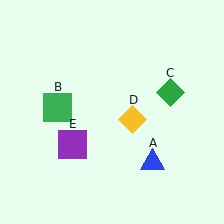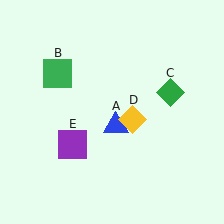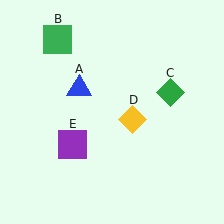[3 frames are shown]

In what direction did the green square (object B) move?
The green square (object B) moved up.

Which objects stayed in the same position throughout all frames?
Green diamond (object C) and yellow diamond (object D) and purple square (object E) remained stationary.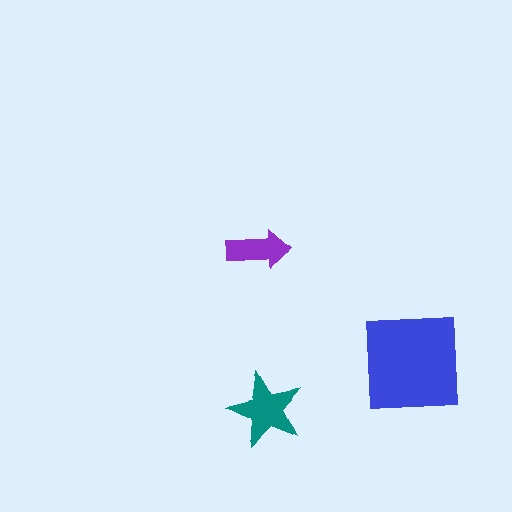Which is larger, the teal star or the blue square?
The blue square.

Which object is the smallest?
The purple arrow.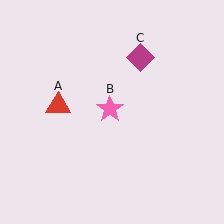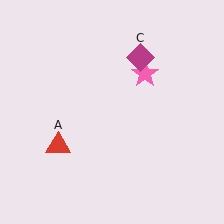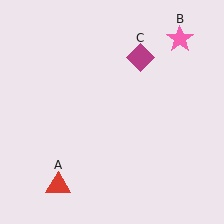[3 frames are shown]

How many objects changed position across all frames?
2 objects changed position: red triangle (object A), pink star (object B).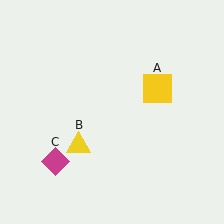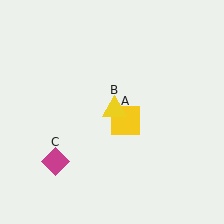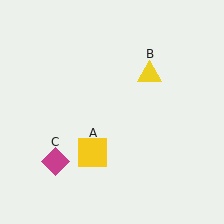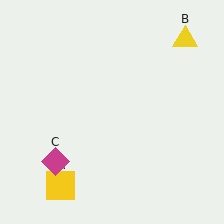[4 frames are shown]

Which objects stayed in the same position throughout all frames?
Magenta diamond (object C) remained stationary.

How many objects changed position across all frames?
2 objects changed position: yellow square (object A), yellow triangle (object B).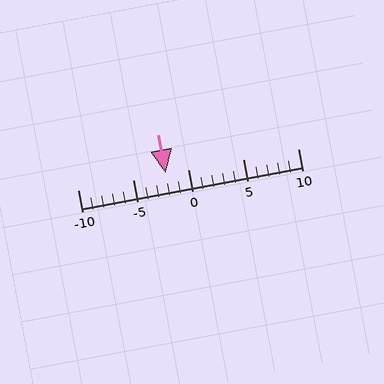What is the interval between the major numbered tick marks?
The major tick marks are spaced 5 units apart.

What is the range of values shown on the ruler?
The ruler shows values from -10 to 10.